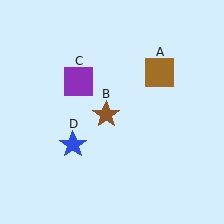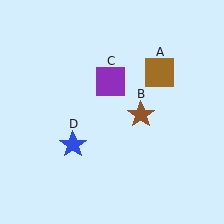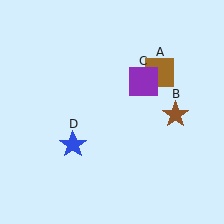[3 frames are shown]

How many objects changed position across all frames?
2 objects changed position: brown star (object B), purple square (object C).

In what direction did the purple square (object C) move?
The purple square (object C) moved right.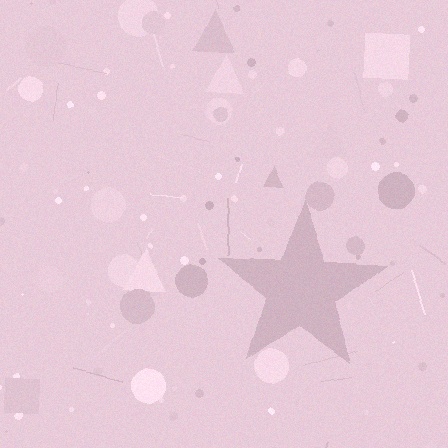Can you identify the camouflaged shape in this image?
The camouflaged shape is a star.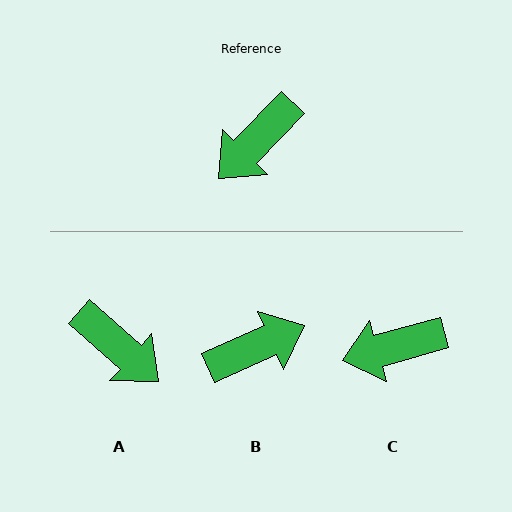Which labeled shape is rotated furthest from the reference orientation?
B, about 159 degrees away.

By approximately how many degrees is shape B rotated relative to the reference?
Approximately 159 degrees counter-clockwise.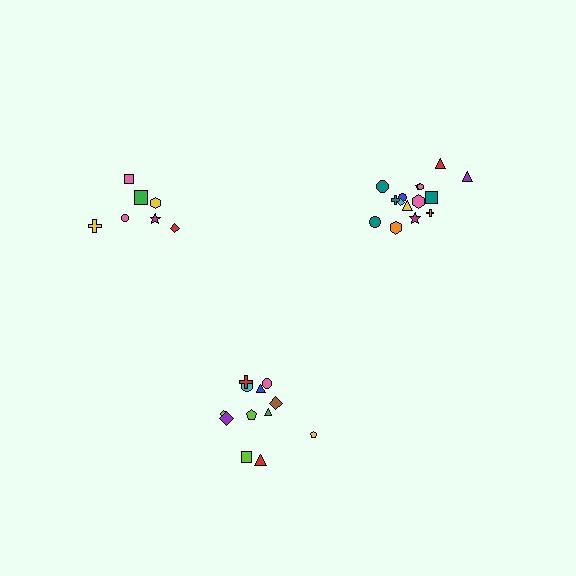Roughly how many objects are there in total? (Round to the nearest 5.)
Roughly 35 objects in total.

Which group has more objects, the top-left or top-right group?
The top-right group.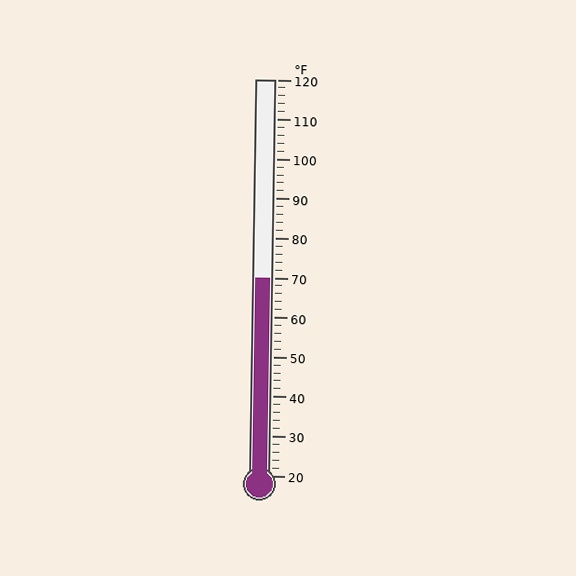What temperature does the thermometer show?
The thermometer shows approximately 70°F.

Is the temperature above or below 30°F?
The temperature is above 30°F.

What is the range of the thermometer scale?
The thermometer scale ranges from 20°F to 120°F.